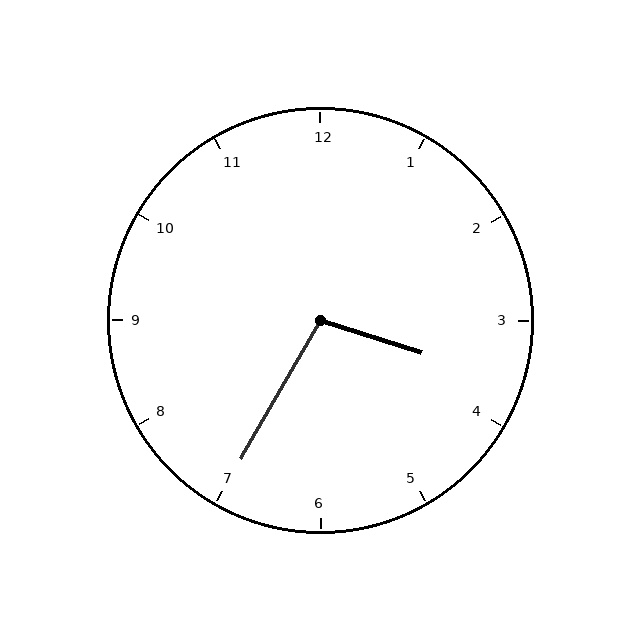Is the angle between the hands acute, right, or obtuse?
It is obtuse.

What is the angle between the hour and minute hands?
Approximately 102 degrees.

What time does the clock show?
3:35.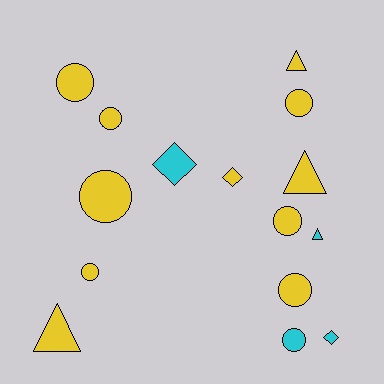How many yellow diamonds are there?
There is 1 yellow diamond.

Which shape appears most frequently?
Circle, with 8 objects.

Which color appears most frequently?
Yellow, with 11 objects.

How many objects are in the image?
There are 15 objects.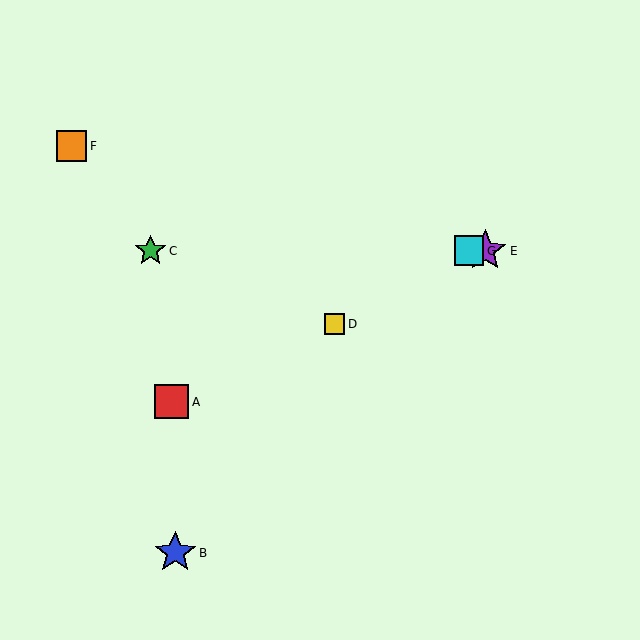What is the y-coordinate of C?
Object C is at y≈251.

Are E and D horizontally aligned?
No, E is at y≈251 and D is at y≈324.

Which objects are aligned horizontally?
Objects C, E, G are aligned horizontally.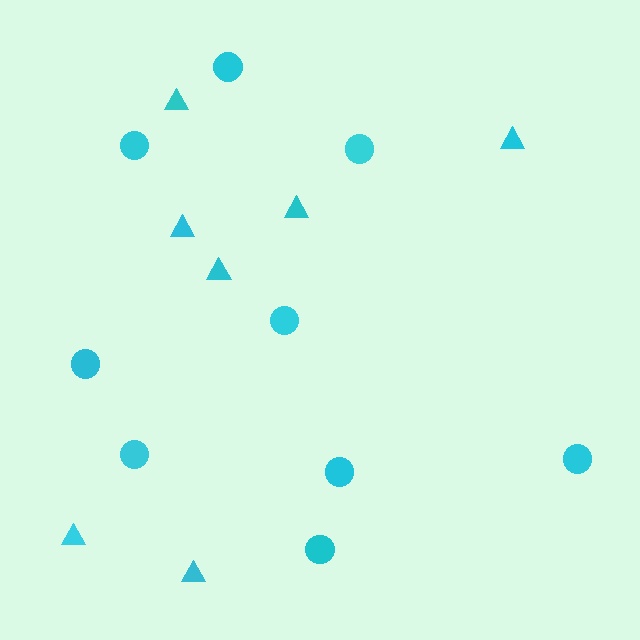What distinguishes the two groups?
There are 2 groups: one group of triangles (7) and one group of circles (9).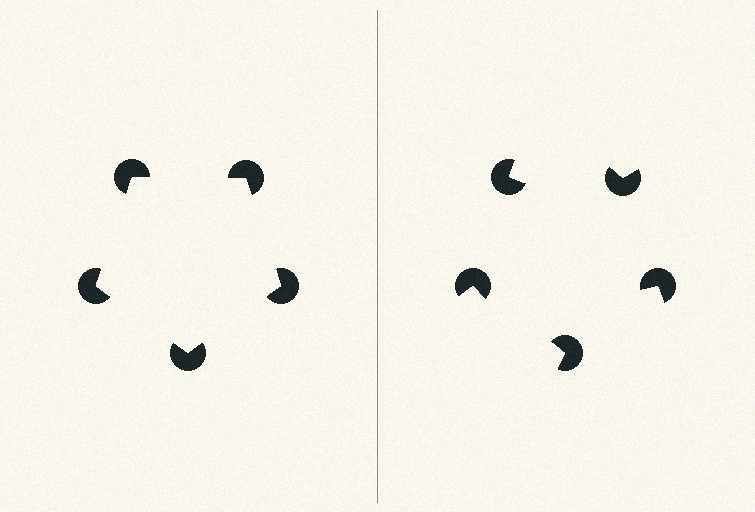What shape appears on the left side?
An illusory pentagon.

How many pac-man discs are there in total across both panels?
10 — 5 on each side.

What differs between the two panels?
The pac-man discs are positioned identically on both sides; only the wedge orientations differ. On the left they align to a pentagon; on the right they are misaligned.